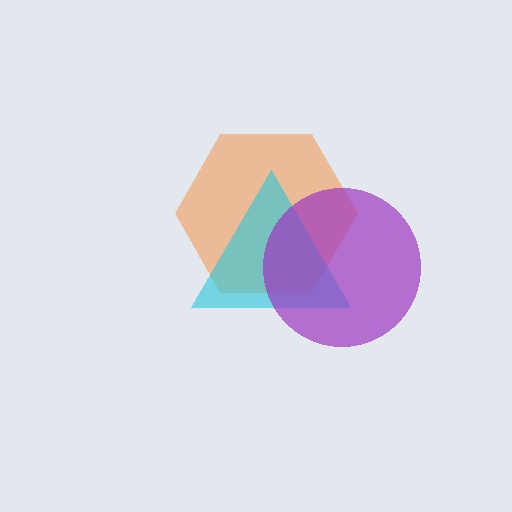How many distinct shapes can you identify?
There are 3 distinct shapes: an orange hexagon, a cyan triangle, a purple circle.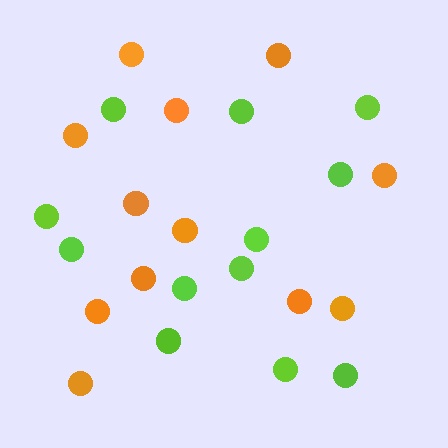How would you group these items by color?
There are 2 groups: one group of orange circles (12) and one group of lime circles (12).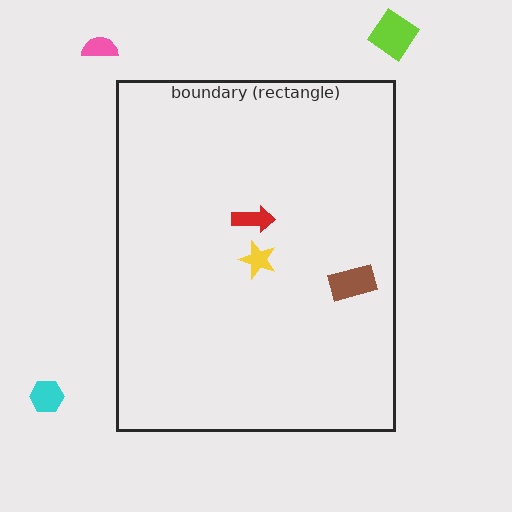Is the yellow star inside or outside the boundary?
Inside.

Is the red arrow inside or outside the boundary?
Inside.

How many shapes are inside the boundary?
3 inside, 3 outside.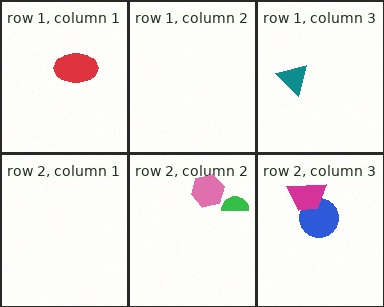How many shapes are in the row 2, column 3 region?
2.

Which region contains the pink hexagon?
The row 2, column 2 region.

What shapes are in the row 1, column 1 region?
The red ellipse.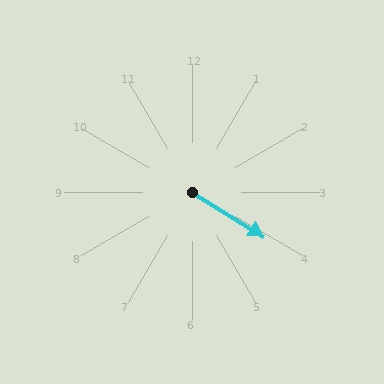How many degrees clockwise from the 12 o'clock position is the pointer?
Approximately 122 degrees.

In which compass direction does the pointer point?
Southeast.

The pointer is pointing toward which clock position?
Roughly 4 o'clock.